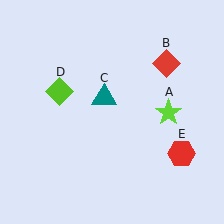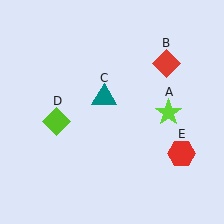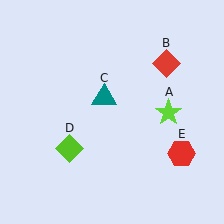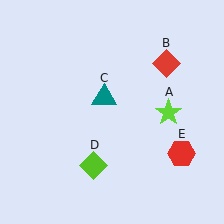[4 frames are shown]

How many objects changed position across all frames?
1 object changed position: lime diamond (object D).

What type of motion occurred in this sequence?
The lime diamond (object D) rotated counterclockwise around the center of the scene.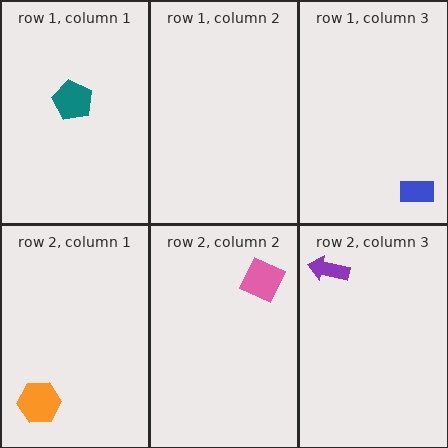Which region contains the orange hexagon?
The row 2, column 1 region.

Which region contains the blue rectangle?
The row 1, column 3 region.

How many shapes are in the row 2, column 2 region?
1.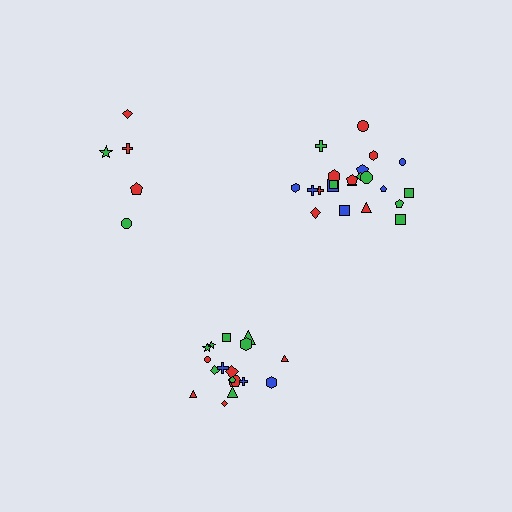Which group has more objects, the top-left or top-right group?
The top-right group.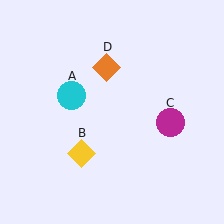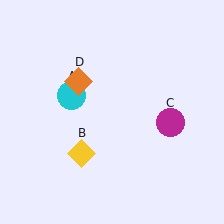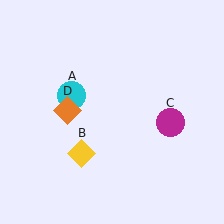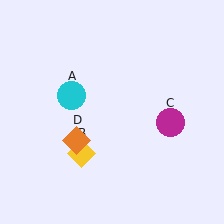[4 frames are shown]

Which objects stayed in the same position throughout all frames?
Cyan circle (object A) and yellow diamond (object B) and magenta circle (object C) remained stationary.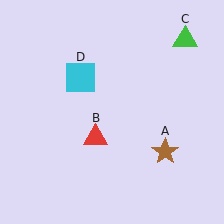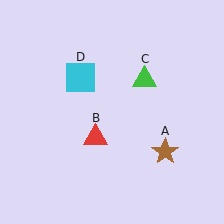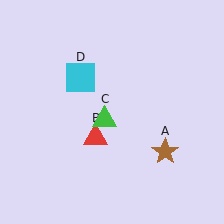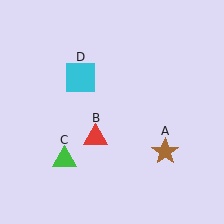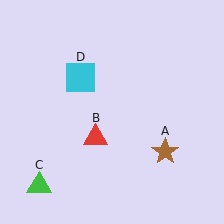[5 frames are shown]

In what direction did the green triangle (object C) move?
The green triangle (object C) moved down and to the left.